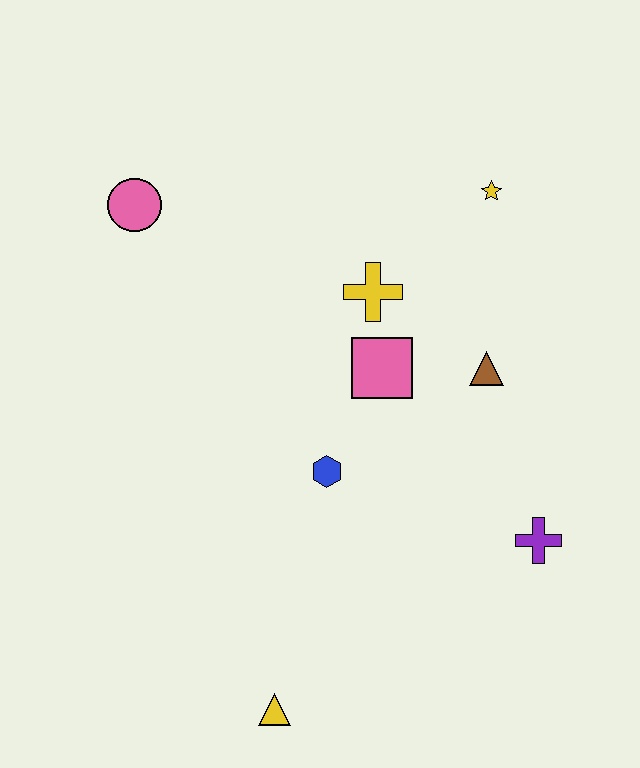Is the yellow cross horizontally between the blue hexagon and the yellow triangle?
No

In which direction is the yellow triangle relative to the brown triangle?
The yellow triangle is below the brown triangle.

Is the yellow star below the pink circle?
No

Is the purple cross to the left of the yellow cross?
No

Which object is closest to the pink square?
The yellow cross is closest to the pink square.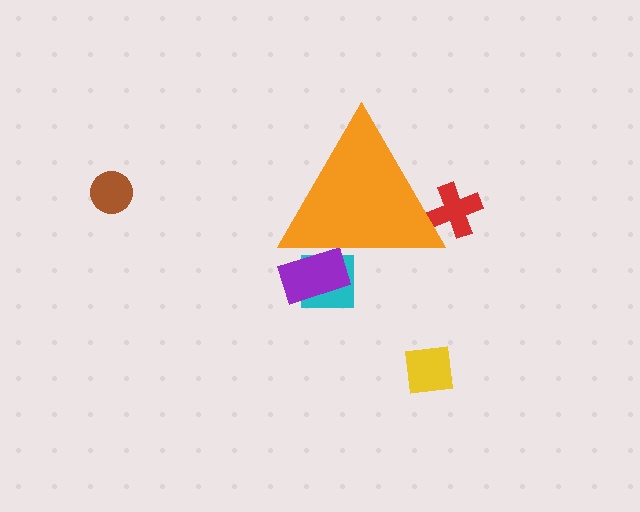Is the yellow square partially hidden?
No, the yellow square is fully visible.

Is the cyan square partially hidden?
Yes, the cyan square is partially hidden behind the orange triangle.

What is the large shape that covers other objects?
An orange triangle.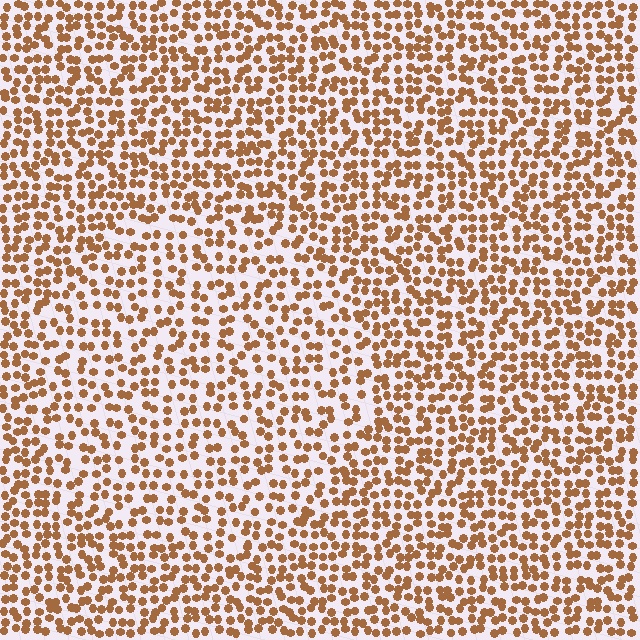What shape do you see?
I see a circle.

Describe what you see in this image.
The image contains small brown elements arranged at two different densities. A circle-shaped region is visible where the elements are less densely packed than the surrounding area.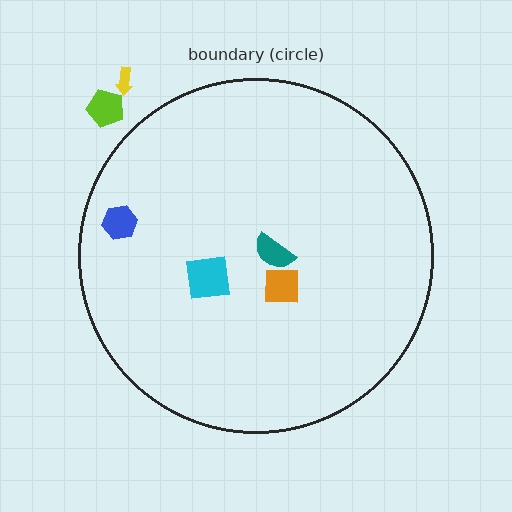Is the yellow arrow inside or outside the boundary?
Outside.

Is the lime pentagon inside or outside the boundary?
Outside.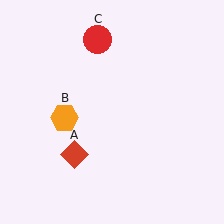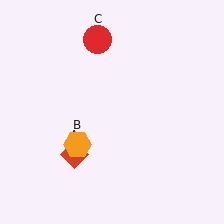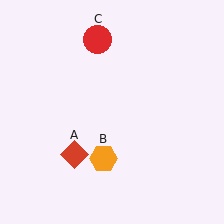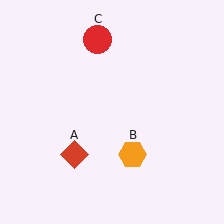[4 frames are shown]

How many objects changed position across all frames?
1 object changed position: orange hexagon (object B).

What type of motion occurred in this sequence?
The orange hexagon (object B) rotated counterclockwise around the center of the scene.